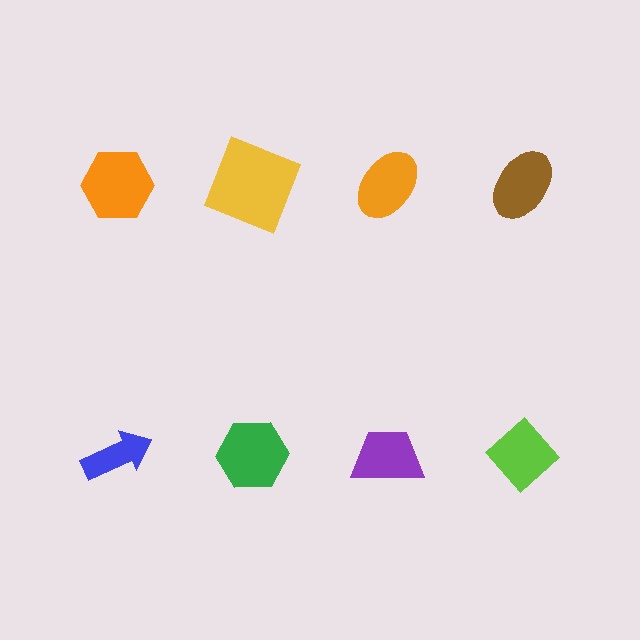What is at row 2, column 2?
A green hexagon.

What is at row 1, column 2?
A yellow square.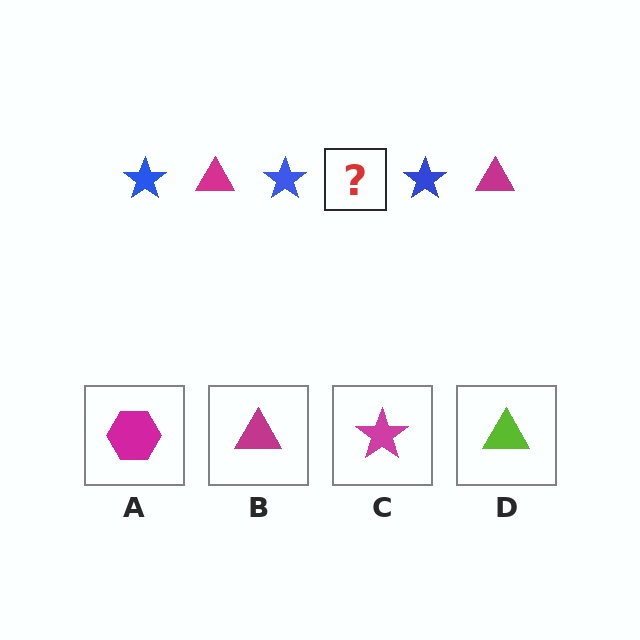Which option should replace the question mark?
Option B.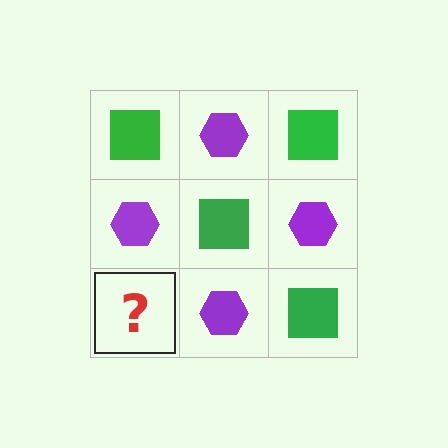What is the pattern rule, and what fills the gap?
The rule is that it alternates green square and purple hexagon in a checkerboard pattern. The gap should be filled with a green square.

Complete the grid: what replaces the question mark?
The question mark should be replaced with a green square.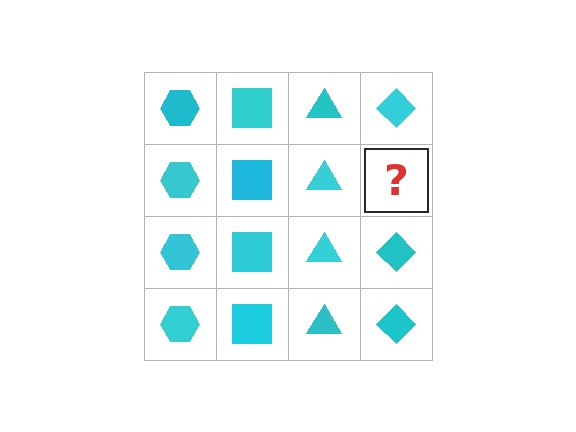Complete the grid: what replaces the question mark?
The question mark should be replaced with a cyan diamond.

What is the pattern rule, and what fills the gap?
The rule is that each column has a consistent shape. The gap should be filled with a cyan diamond.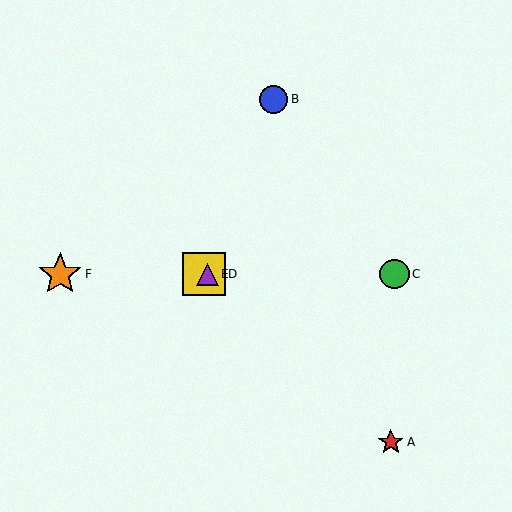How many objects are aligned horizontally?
4 objects (C, D, E, F) are aligned horizontally.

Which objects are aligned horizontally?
Objects C, D, E, F are aligned horizontally.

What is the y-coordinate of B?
Object B is at y≈99.